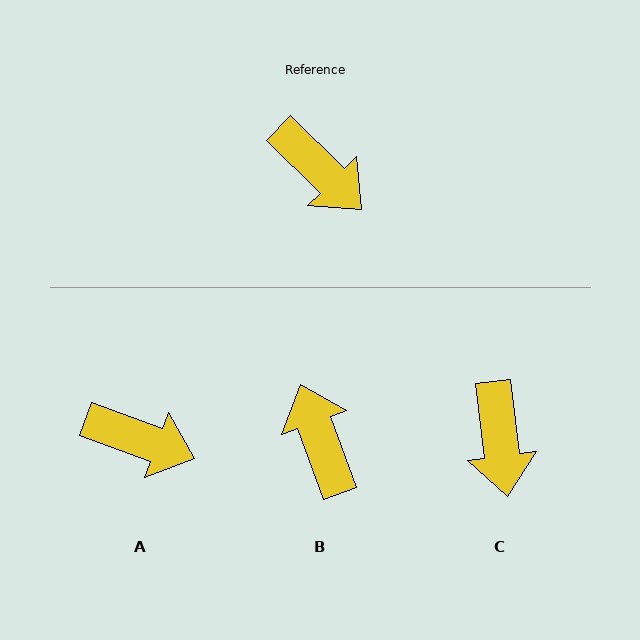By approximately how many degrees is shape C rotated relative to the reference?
Approximately 38 degrees clockwise.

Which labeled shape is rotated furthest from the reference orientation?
B, about 155 degrees away.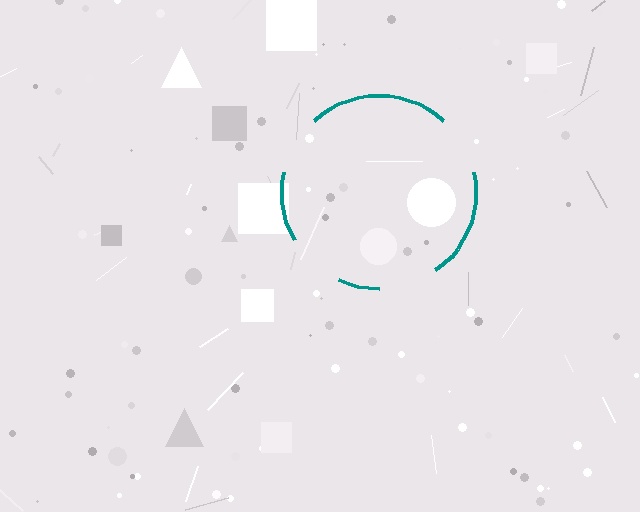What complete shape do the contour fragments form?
The contour fragments form a circle.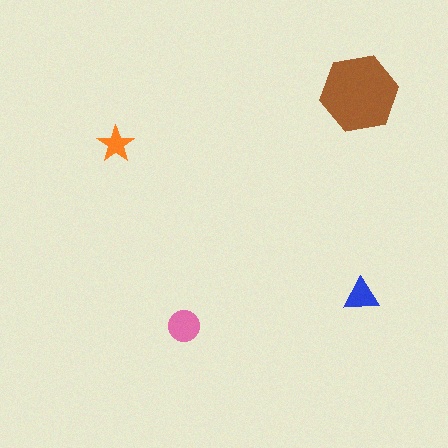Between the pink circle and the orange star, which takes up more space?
The pink circle.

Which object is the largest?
The brown hexagon.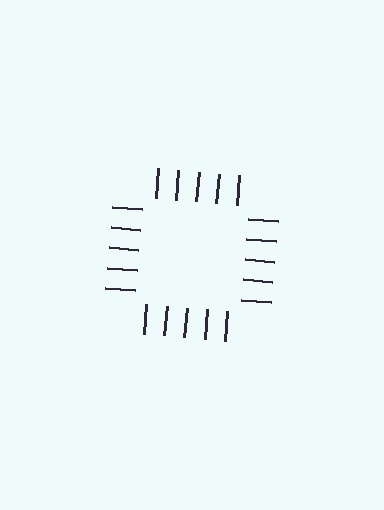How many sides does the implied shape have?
4 sides — the line-ends trace a square.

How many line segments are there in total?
20 — 5 along each of the 4 edges.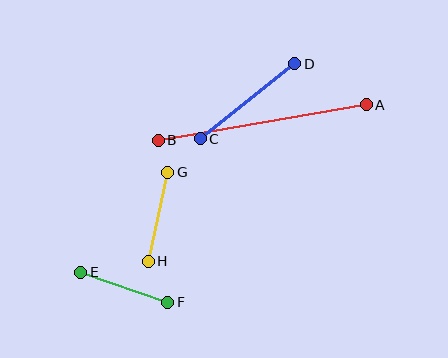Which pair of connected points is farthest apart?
Points A and B are farthest apart.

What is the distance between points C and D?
The distance is approximately 120 pixels.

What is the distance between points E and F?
The distance is approximately 92 pixels.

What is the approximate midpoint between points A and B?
The midpoint is at approximately (262, 122) pixels.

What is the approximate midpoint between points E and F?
The midpoint is at approximately (124, 287) pixels.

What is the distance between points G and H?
The distance is approximately 91 pixels.